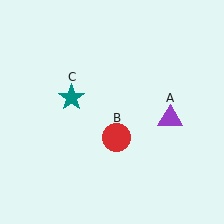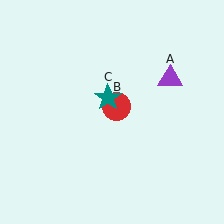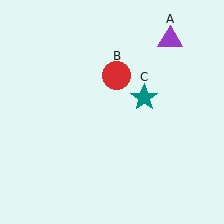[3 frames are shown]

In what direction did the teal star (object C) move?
The teal star (object C) moved right.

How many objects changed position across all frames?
3 objects changed position: purple triangle (object A), red circle (object B), teal star (object C).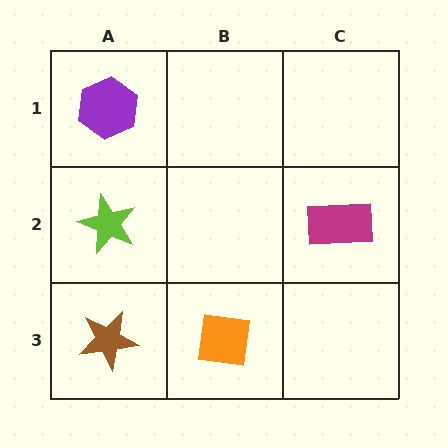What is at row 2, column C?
A magenta rectangle.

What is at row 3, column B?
An orange square.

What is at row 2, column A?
A lime star.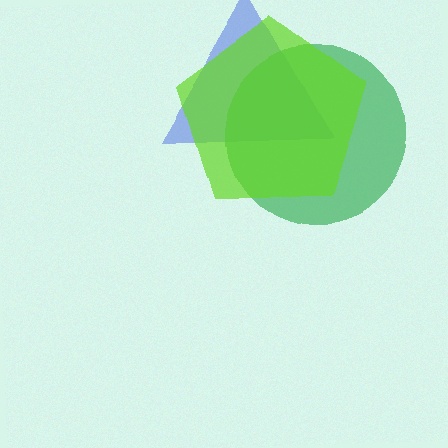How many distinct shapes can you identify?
There are 3 distinct shapes: a blue triangle, a green circle, a lime pentagon.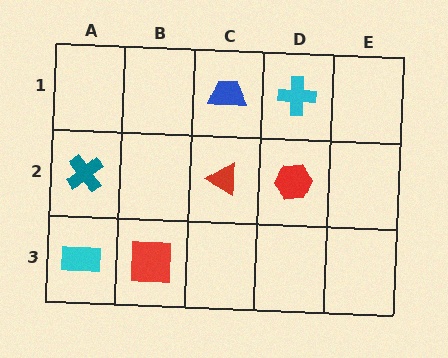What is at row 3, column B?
A red square.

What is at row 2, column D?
A red hexagon.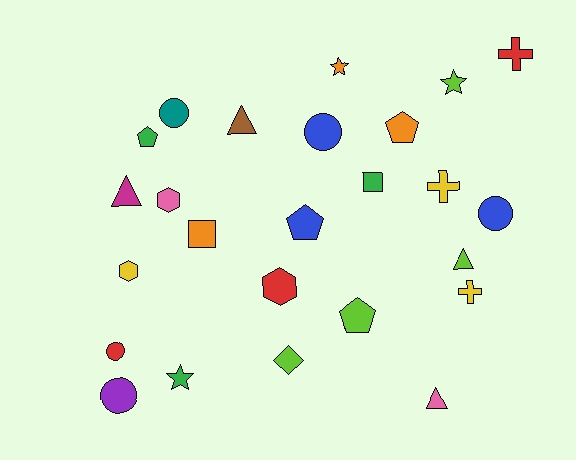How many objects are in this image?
There are 25 objects.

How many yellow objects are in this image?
There are 3 yellow objects.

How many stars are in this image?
There are 3 stars.